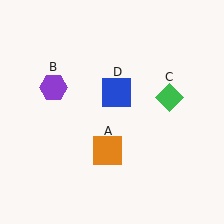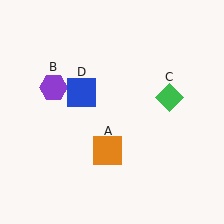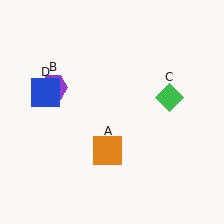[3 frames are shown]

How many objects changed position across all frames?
1 object changed position: blue square (object D).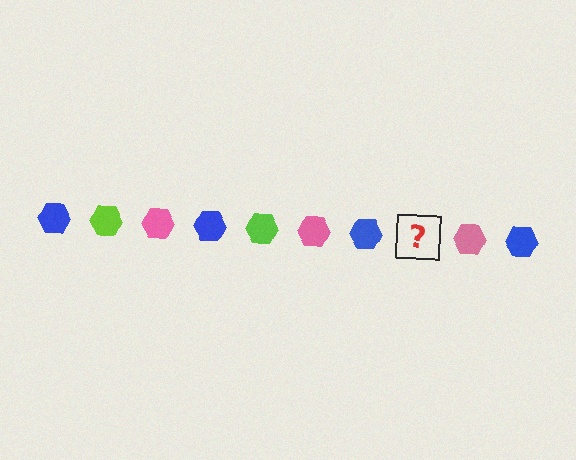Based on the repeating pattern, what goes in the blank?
The blank should be a lime hexagon.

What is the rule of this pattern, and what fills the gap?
The rule is that the pattern cycles through blue, lime, pink hexagons. The gap should be filled with a lime hexagon.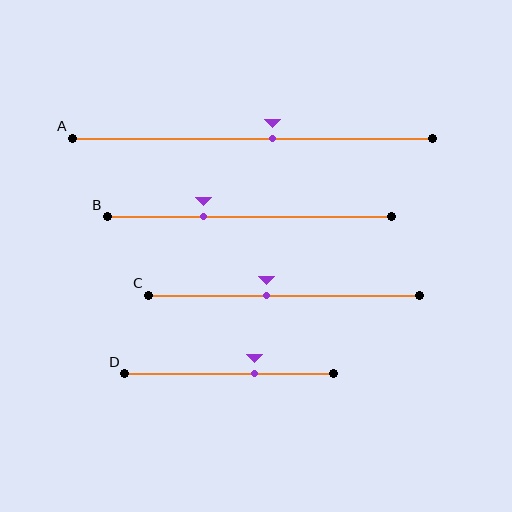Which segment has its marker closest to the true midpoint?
Segment A has its marker closest to the true midpoint.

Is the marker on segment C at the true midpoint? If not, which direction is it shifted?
No, the marker on segment C is shifted to the left by about 6% of the segment length.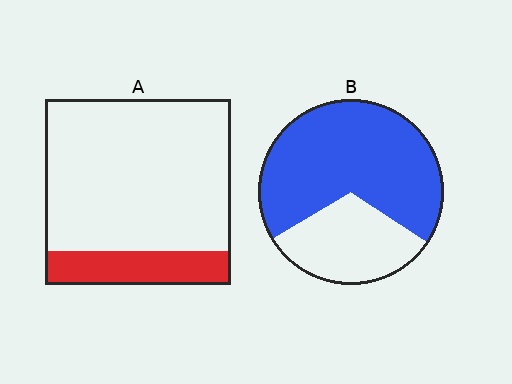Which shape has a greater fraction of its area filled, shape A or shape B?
Shape B.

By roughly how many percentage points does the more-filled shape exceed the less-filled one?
By roughly 50 percentage points (B over A).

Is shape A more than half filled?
No.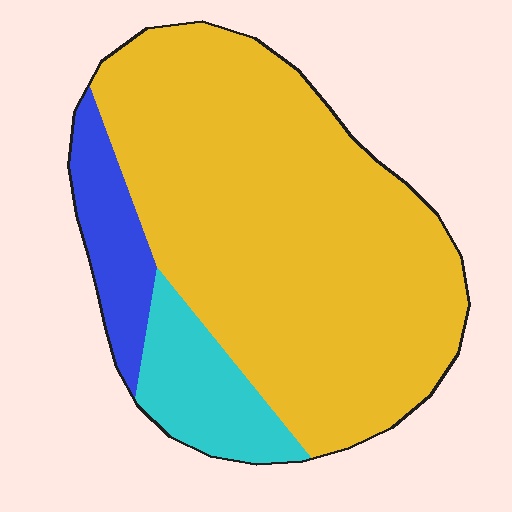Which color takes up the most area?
Yellow, at roughly 75%.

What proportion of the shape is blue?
Blue covers around 10% of the shape.